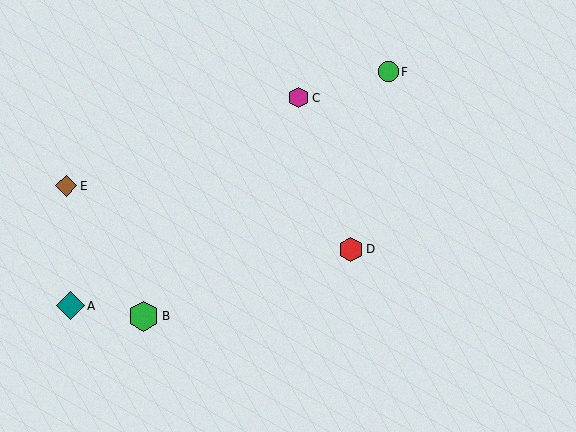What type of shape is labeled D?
Shape D is a red hexagon.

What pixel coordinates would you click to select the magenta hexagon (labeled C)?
Click at (299, 98) to select the magenta hexagon C.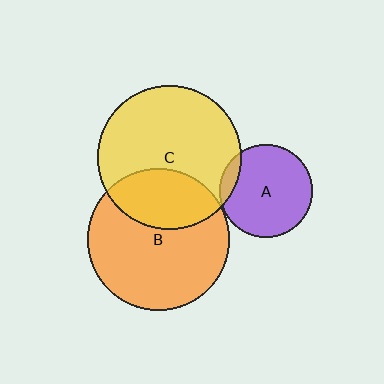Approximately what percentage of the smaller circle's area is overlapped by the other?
Approximately 30%.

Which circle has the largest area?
Circle C (yellow).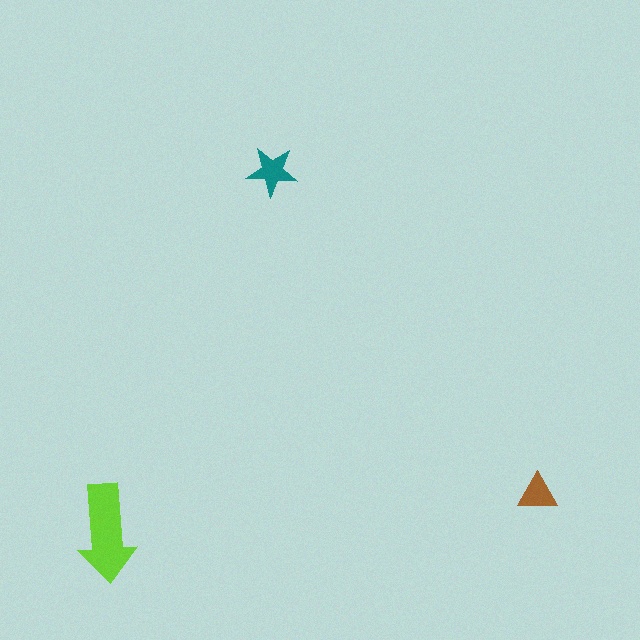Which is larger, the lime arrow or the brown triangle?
The lime arrow.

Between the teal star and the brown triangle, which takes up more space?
The teal star.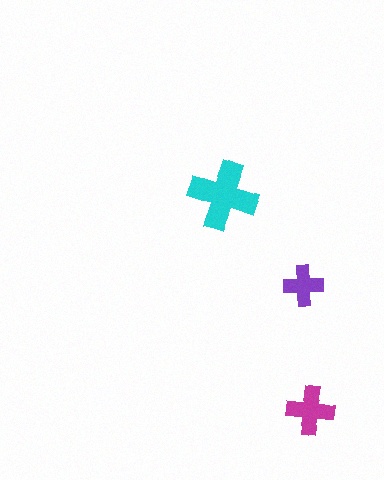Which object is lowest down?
The magenta cross is bottommost.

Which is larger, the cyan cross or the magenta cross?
The cyan one.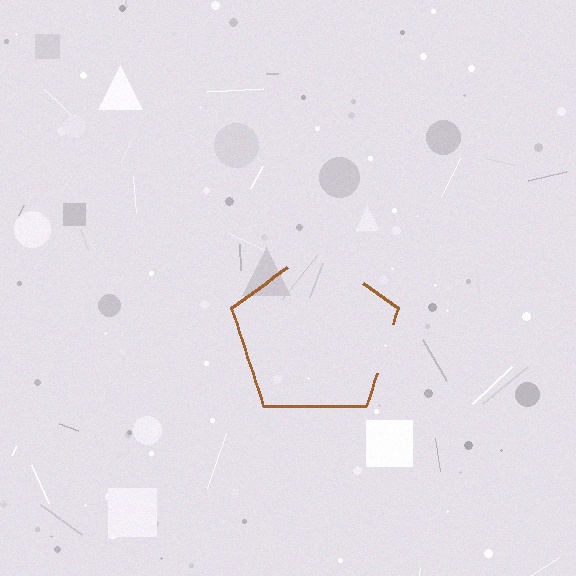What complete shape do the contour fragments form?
The contour fragments form a pentagon.